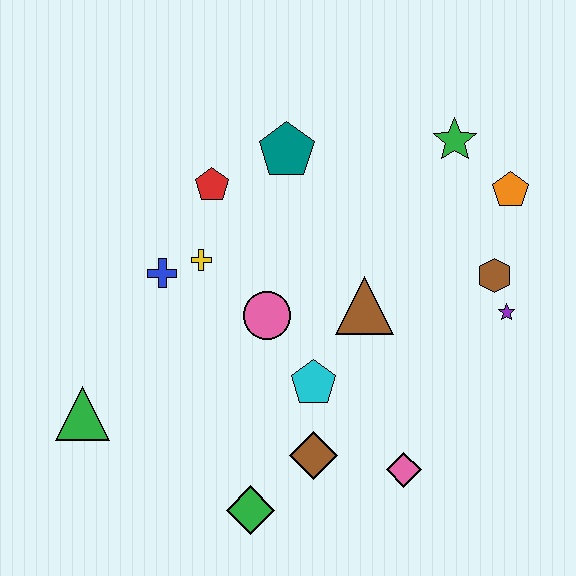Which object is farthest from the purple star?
The green triangle is farthest from the purple star.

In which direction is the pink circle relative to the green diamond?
The pink circle is above the green diamond.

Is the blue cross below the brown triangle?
No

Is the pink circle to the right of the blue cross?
Yes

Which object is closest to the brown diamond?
The cyan pentagon is closest to the brown diamond.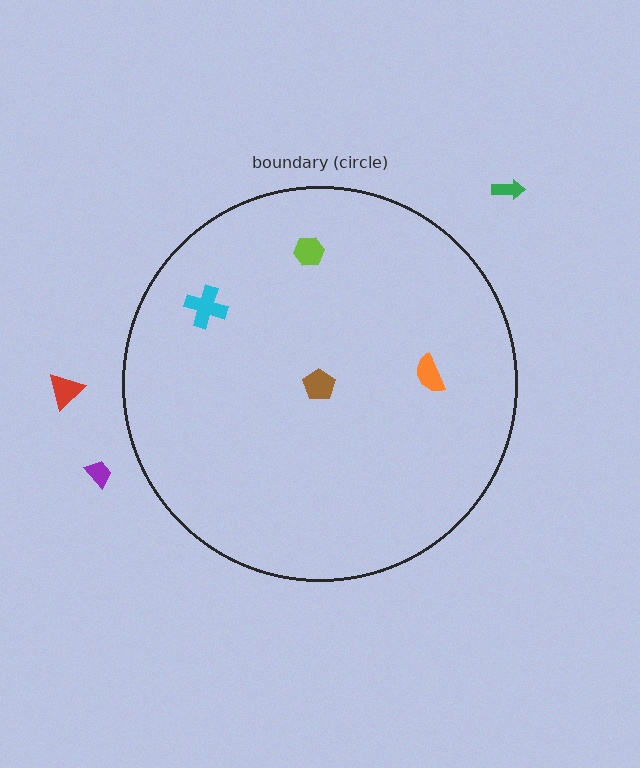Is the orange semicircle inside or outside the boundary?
Inside.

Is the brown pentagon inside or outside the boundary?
Inside.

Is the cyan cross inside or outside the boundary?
Inside.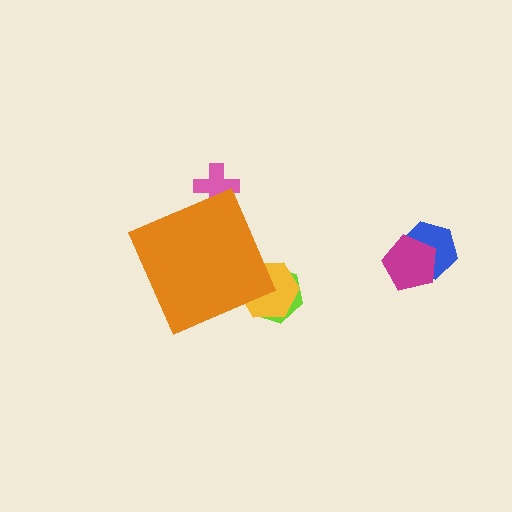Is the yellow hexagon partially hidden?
Yes, the yellow hexagon is partially hidden behind the orange diamond.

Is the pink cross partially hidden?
Yes, the pink cross is partially hidden behind the orange diamond.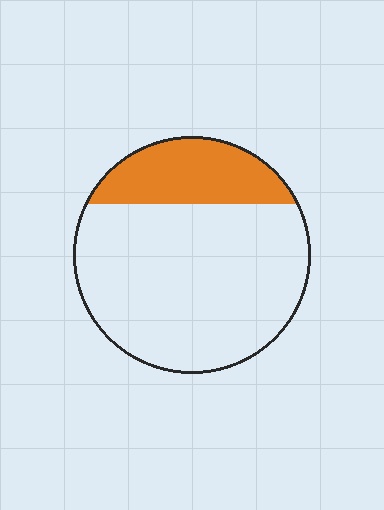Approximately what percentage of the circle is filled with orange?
Approximately 25%.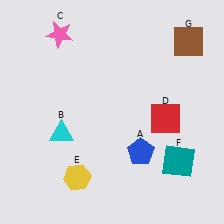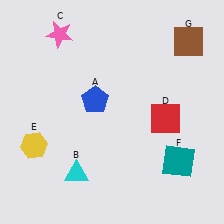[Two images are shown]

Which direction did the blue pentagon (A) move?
The blue pentagon (A) moved up.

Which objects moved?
The objects that moved are: the blue pentagon (A), the cyan triangle (B), the yellow hexagon (E).